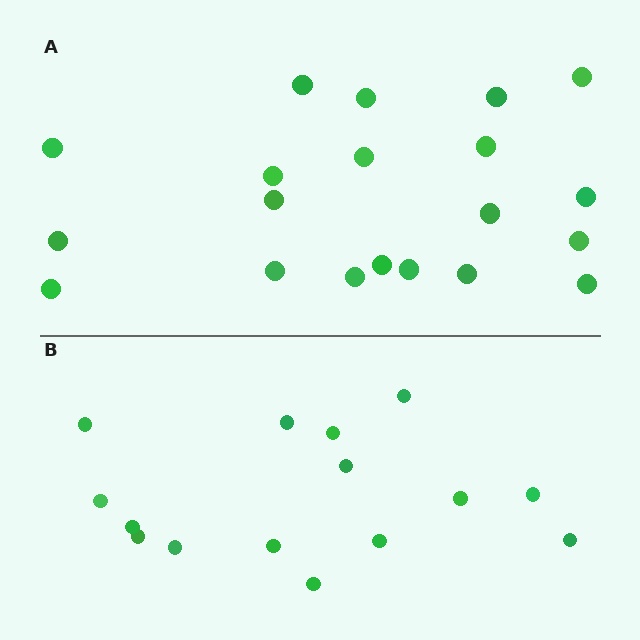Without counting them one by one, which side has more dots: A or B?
Region A (the top region) has more dots.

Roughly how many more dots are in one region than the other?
Region A has about 5 more dots than region B.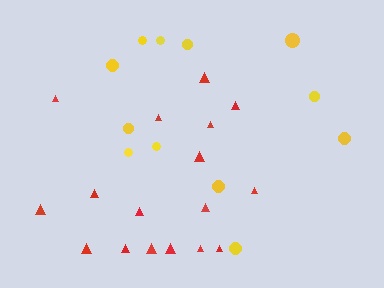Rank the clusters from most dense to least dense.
red, yellow.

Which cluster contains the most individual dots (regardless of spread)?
Red (17).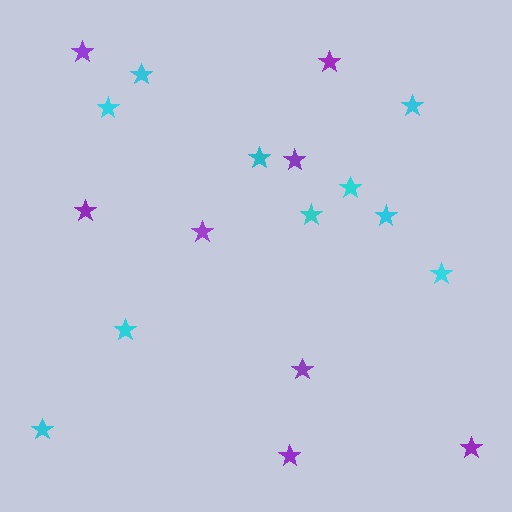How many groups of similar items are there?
There are 2 groups: one group of cyan stars (10) and one group of purple stars (8).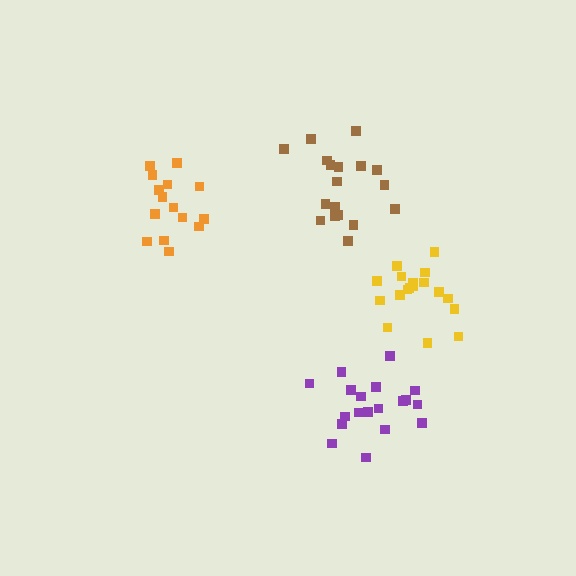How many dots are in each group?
Group 1: 18 dots, Group 2: 19 dots, Group 3: 18 dots, Group 4: 15 dots (70 total).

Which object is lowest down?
The purple cluster is bottommost.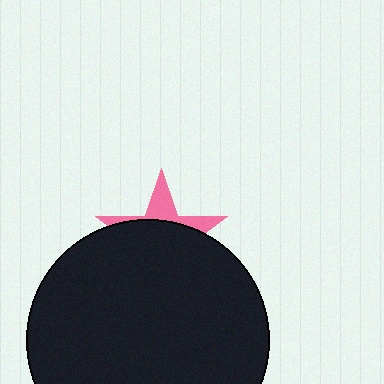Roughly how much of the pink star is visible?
A small part of it is visible (roughly 31%).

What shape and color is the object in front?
The object in front is a black circle.